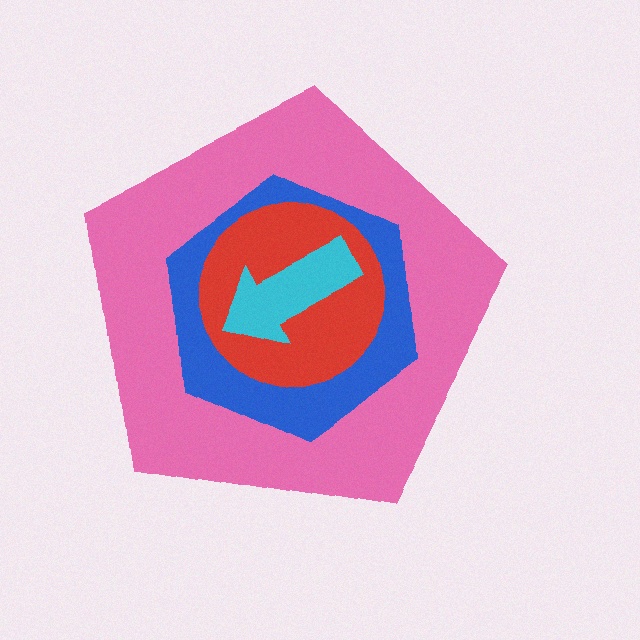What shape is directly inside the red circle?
The cyan arrow.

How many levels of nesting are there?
4.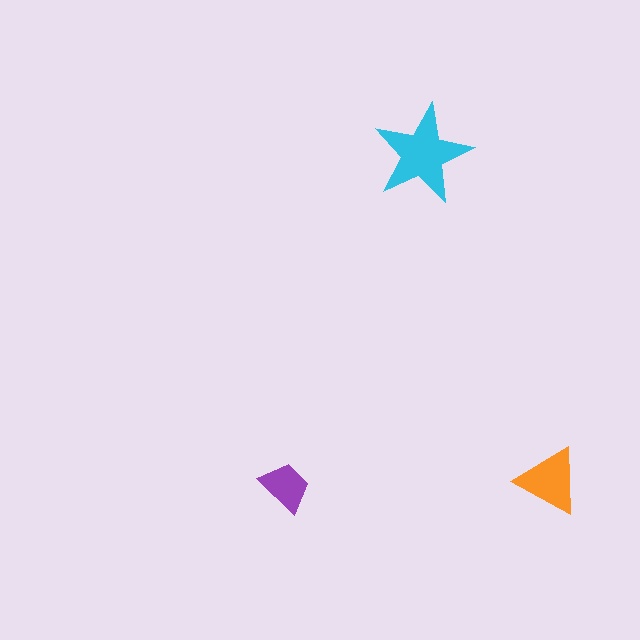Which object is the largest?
The cyan star.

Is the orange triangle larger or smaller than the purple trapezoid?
Larger.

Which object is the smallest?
The purple trapezoid.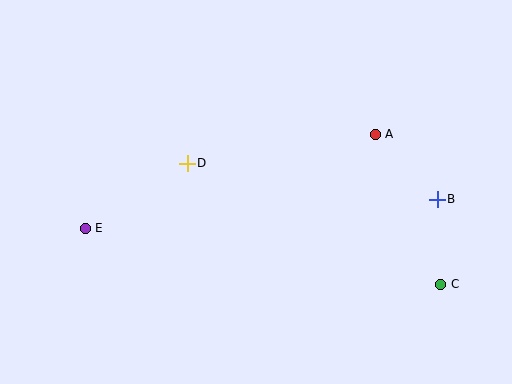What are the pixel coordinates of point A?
Point A is at (375, 134).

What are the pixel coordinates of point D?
Point D is at (187, 163).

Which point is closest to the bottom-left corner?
Point E is closest to the bottom-left corner.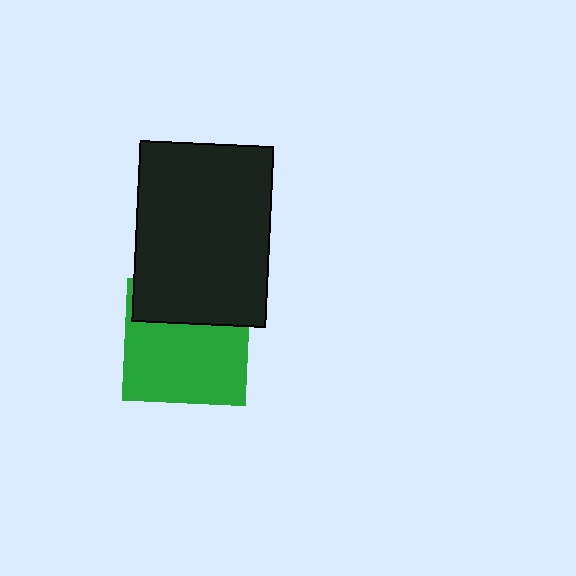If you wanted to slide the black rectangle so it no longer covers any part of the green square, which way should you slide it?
Slide it up — that is the most direct way to separate the two shapes.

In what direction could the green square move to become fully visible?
The green square could move down. That would shift it out from behind the black rectangle entirely.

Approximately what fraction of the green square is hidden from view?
Roughly 34% of the green square is hidden behind the black rectangle.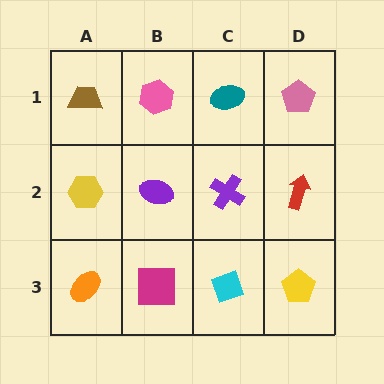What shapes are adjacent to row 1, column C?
A purple cross (row 2, column C), a pink hexagon (row 1, column B), a pink pentagon (row 1, column D).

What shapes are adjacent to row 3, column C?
A purple cross (row 2, column C), a magenta square (row 3, column B), a yellow pentagon (row 3, column D).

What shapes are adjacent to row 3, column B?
A purple ellipse (row 2, column B), an orange ellipse (row 3, column A), a cyan diamond (row 3, column C).